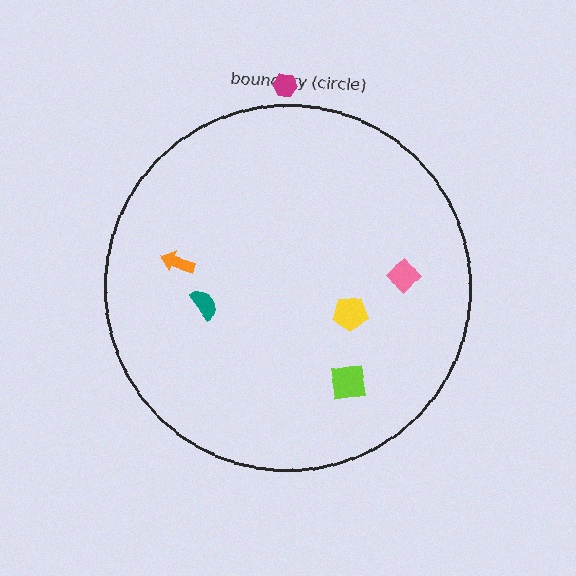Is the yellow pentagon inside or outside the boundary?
Inside.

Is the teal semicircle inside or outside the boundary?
Inside.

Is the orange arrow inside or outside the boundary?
Inside.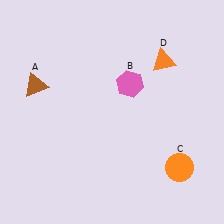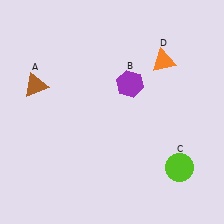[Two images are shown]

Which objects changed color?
B changed from pink to purple. C changed from orange to lime.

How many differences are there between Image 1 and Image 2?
There are 2 differences between the two images.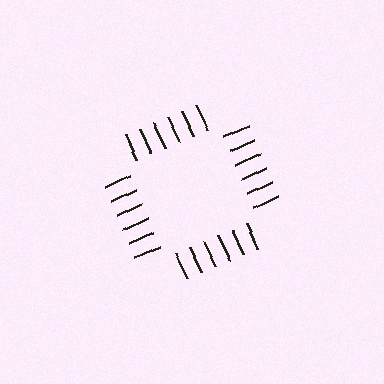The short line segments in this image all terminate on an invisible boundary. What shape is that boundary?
An illusory square — the line segments terminate on its edges but no continuous stroke is drawn.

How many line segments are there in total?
24 — 6 along each of the 4 edges.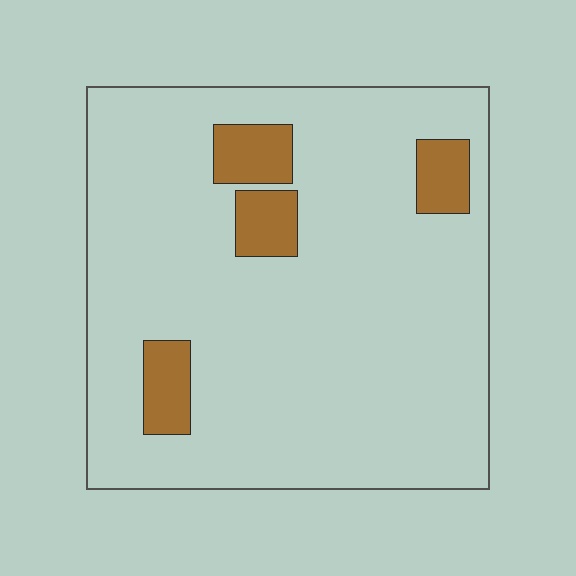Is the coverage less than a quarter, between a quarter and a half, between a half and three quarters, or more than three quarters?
Less than a quarter.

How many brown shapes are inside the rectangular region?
4.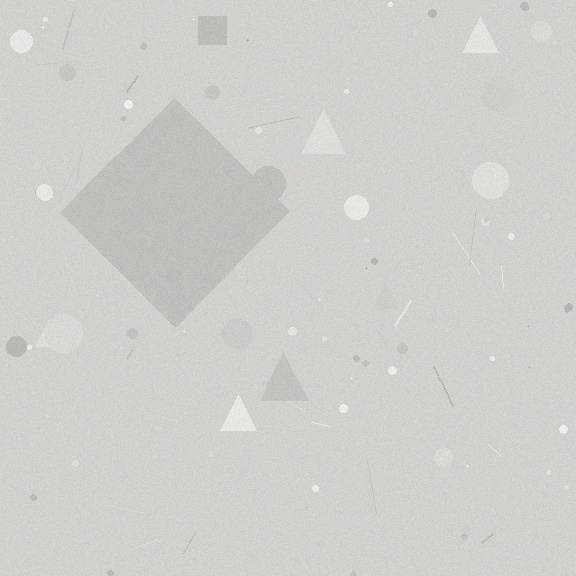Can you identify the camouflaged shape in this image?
The camouflaged shape is a diamond.